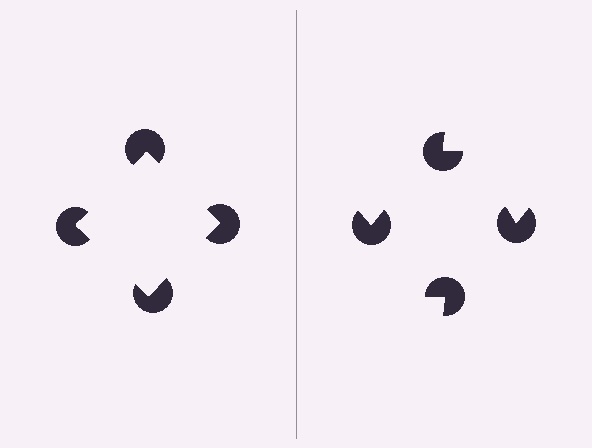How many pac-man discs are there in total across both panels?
8 — 4 on each side.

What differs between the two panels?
The pac-man discs are positioned identically on both sides; only the wedge orientations differ. On the left they align to a square; on the right they are misaligned.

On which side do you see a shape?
An illusory square appears on the left side. On the right side the wedge cuts are rotated, so no coherent shape forms.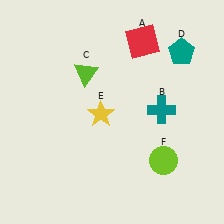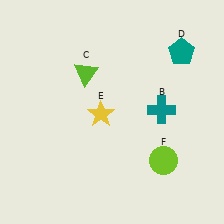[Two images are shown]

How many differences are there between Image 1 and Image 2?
There is 1 difference between the two images.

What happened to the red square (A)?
The red square (A) was removed in Image 2. It was in the top-right area of Image 1.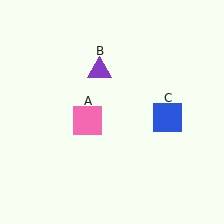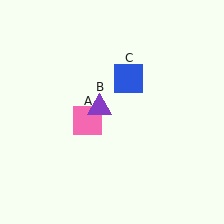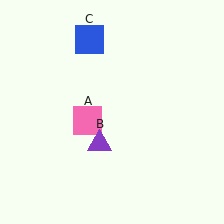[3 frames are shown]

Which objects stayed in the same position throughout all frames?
Pink square (object A) remained stationary.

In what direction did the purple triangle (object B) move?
The purple triangle (object B) moved down.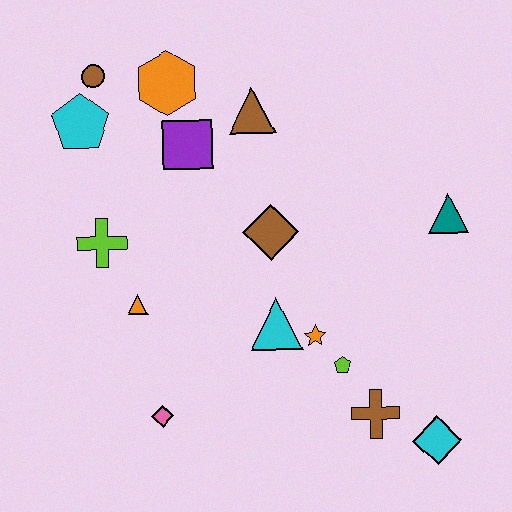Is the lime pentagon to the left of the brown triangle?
No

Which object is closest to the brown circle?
The cyan pentagon is closest to the brown circle.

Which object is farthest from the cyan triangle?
The brown circle is farthest from the cyan triangle.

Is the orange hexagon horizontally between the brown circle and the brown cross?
Yes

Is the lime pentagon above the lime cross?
No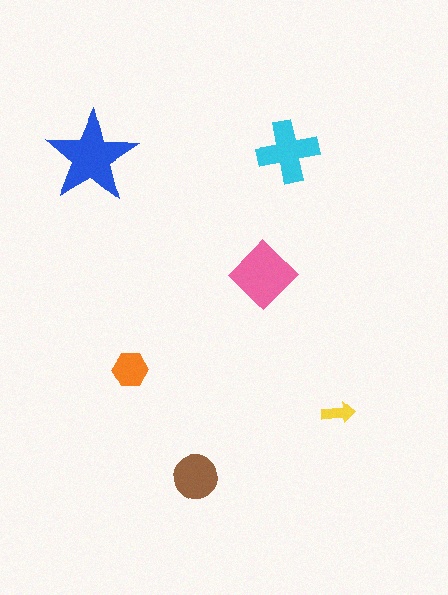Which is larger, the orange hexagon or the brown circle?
The brown circle.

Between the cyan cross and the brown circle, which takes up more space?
The cyan cross.